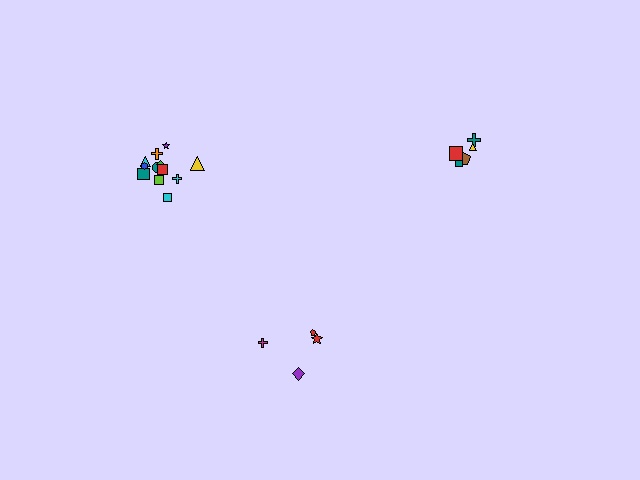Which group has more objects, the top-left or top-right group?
The top-left group.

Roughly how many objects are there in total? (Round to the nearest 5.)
Roughly 20 objects in total.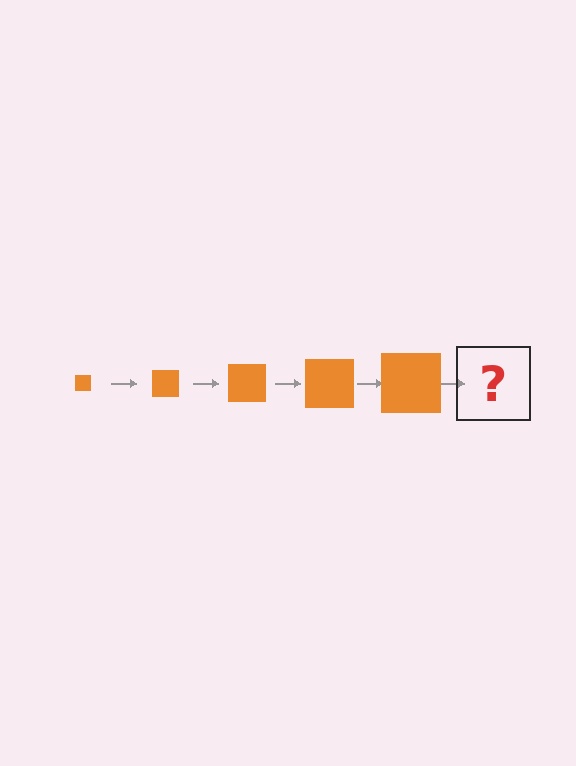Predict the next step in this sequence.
The next step is an orange square, larger than the previous one.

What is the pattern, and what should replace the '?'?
The pattern is that the square gets progressively larger each step. The '?' should be an orange square, larger than the previous one.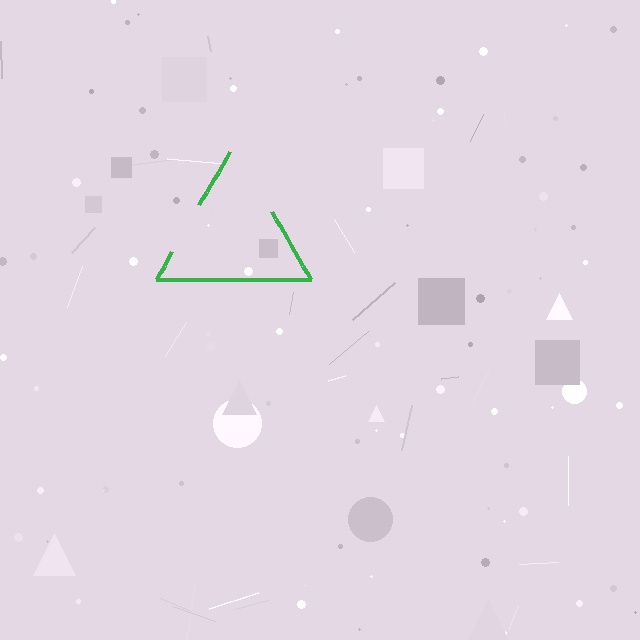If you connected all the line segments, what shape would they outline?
They would outline a triangle.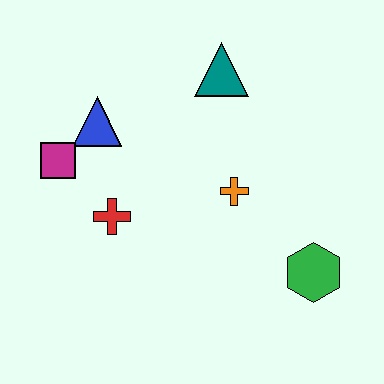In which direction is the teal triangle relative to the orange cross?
The teal triangle is above the orange cross.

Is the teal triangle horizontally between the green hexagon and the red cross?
Yes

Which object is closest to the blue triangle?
The magenta square is closest to the blue triangle.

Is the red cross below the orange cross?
Yes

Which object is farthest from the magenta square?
The green hexagon is farthest from the magenta square.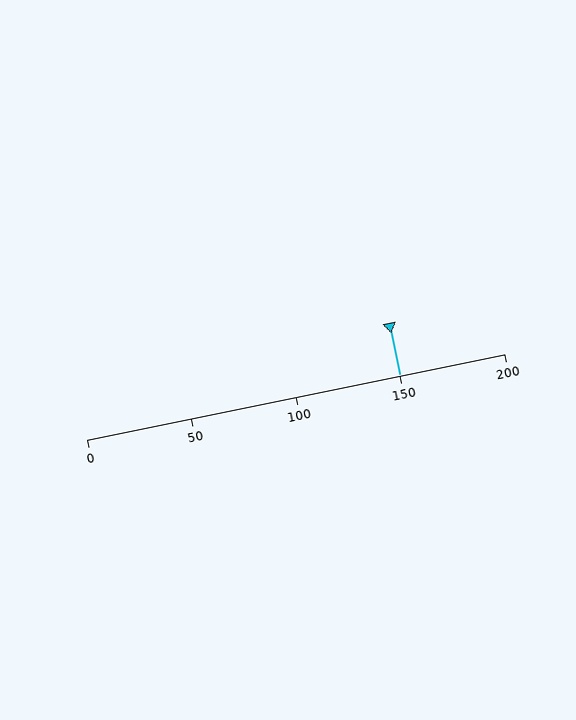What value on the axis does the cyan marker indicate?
The marker indicates approximately 150.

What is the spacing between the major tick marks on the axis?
The major ticks are spaced 50 apart.